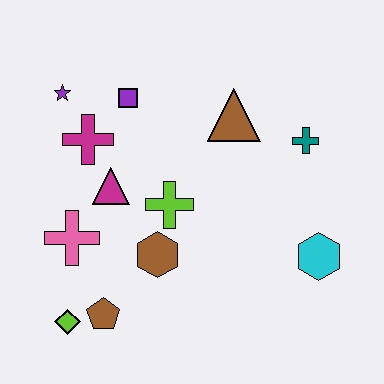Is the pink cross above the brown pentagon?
Yes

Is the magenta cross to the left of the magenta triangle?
Yes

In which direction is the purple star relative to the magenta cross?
The purple star is above the magenta cross.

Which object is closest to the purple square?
The magenta cross is closest to the purple square.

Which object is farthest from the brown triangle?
The lime diamond is farthest from the brown triangle.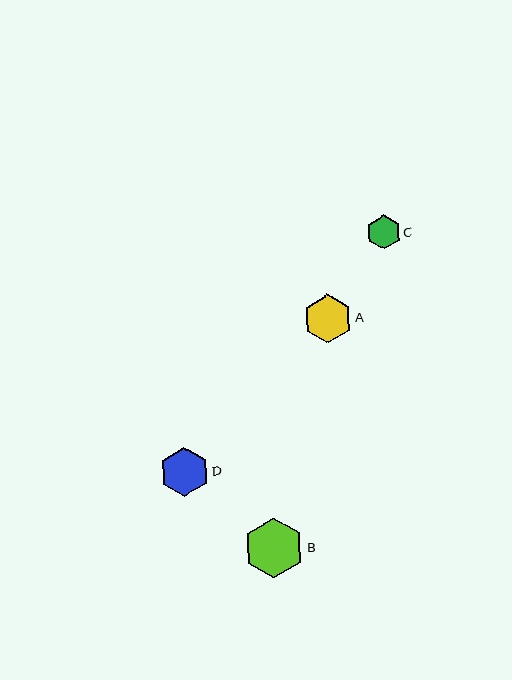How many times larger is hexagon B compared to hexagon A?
Hexagon B is approximately 1.2 times the size of hexagon A.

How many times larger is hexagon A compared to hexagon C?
Hexagon A is approximately 1.4 times the size of hexagon C.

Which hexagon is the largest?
Hexagon B is the largest with a size of approximately 61 pixels.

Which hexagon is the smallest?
Hexagon C is the smallest with a size of approximately 34 pixels.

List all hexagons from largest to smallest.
From largest to smallest: B, D, A, C.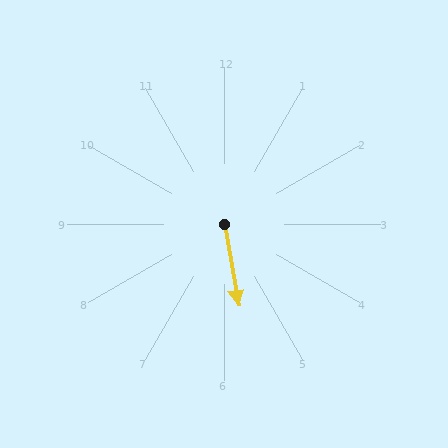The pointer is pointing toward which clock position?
Roughly 6 o'clock.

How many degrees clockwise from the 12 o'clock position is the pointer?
Approximately 170 degrees.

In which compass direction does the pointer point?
South.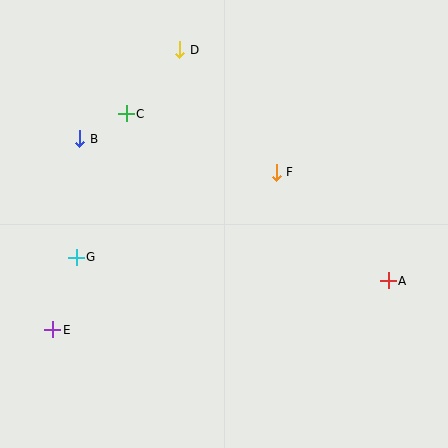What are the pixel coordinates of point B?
Point B is at (80, 139).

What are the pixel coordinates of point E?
Point E is at (53, 330).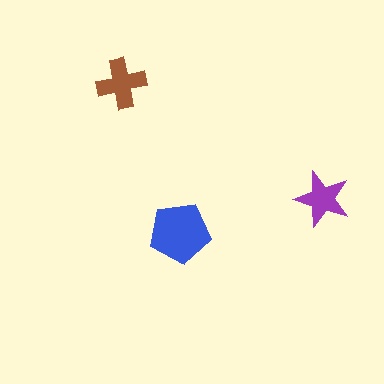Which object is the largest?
The blue pentagon.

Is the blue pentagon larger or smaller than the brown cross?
Larger.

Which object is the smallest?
The purple star.